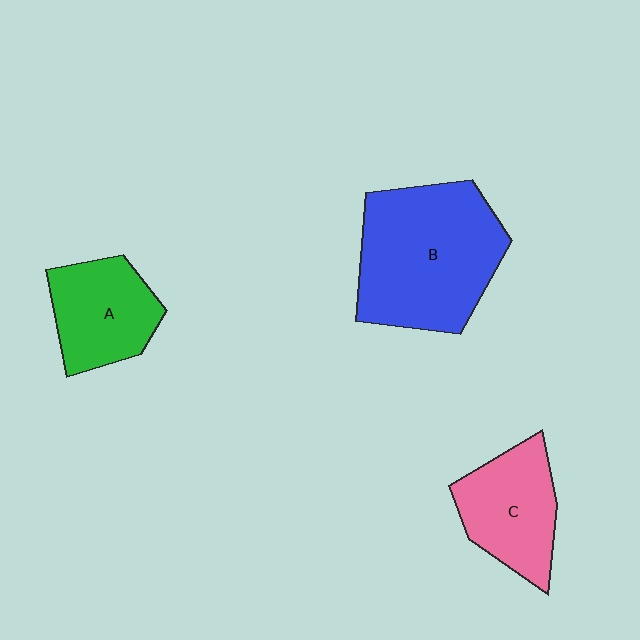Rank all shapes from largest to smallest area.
From largest to smallest: B (blue), C (pink), A (green).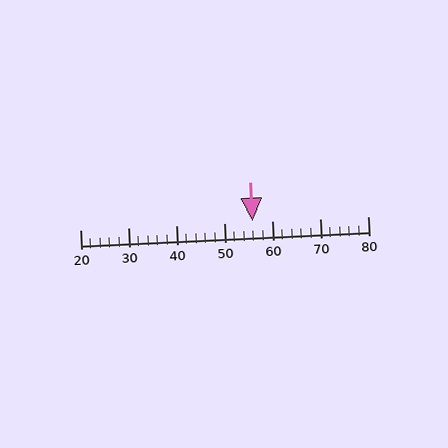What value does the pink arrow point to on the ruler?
The pink arrow points to approximately 56.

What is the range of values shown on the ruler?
The ruler shows values from 20 to 80.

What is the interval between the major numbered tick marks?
The major tick marks are spaced 10 units apart.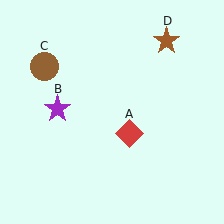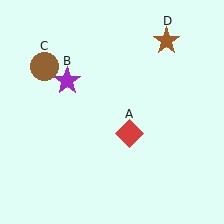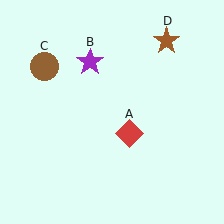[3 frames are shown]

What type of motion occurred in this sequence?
The purple star (object B) rotated clockwise around the center of the scene.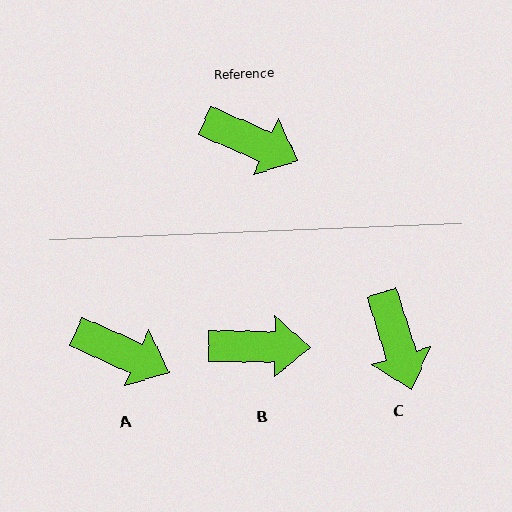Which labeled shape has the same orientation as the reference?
A.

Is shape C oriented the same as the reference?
No, it is off by about 49 degrees.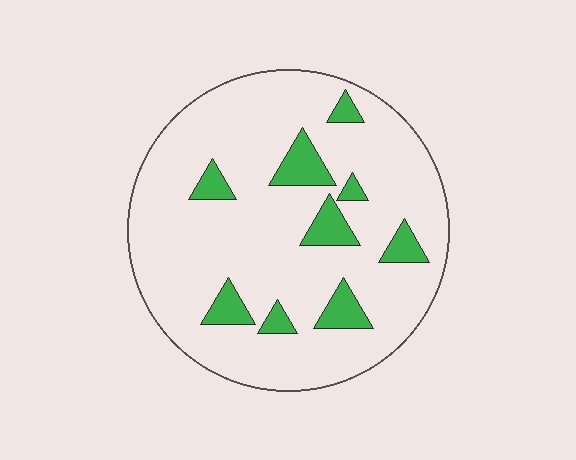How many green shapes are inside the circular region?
9.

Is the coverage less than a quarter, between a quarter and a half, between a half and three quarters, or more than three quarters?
Less than a quarter.